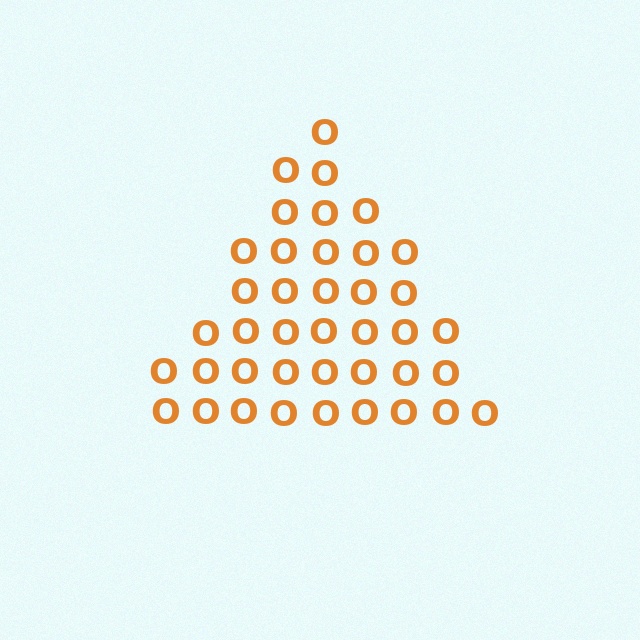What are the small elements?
The small elements are letter O's.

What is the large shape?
The large shape is a triangle.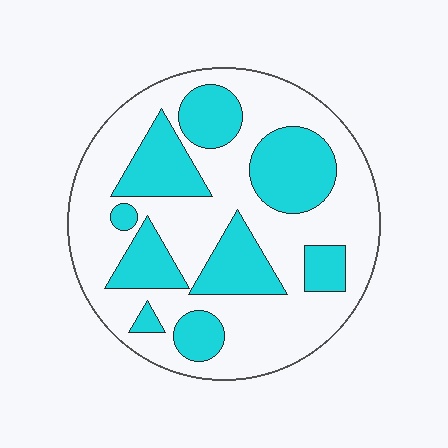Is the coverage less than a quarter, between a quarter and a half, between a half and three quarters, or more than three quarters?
Between a quarter and a half.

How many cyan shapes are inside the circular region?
9.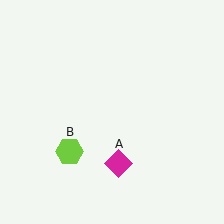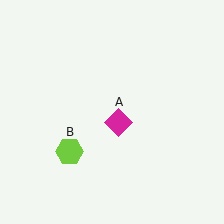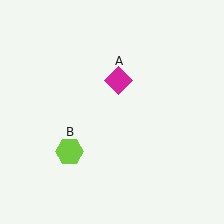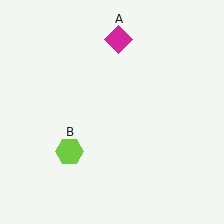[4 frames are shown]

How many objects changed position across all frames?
1 object changed position: magenta diamond (object A).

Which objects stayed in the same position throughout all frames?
Lime hexagon (object B) remained stationary.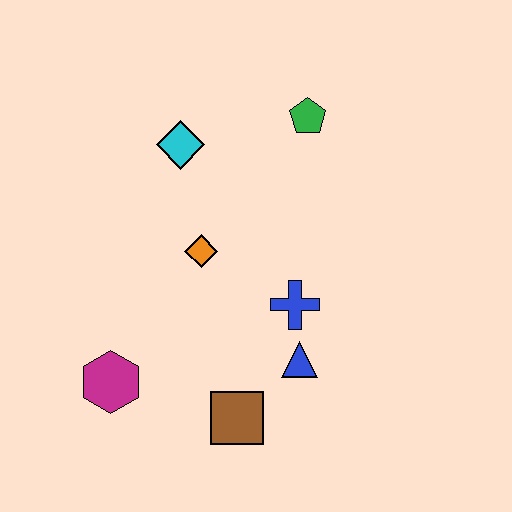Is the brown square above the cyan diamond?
No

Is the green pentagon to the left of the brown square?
No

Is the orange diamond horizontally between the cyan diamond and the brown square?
Yes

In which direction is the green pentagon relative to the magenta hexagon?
The green pentagon is above the magenta hexagon.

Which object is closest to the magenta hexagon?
The brown square is closest to the magenta hexagon.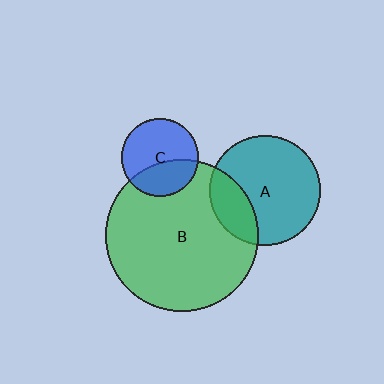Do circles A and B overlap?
Yes.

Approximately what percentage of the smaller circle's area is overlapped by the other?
Approximately 25%.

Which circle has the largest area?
Circle B (green).